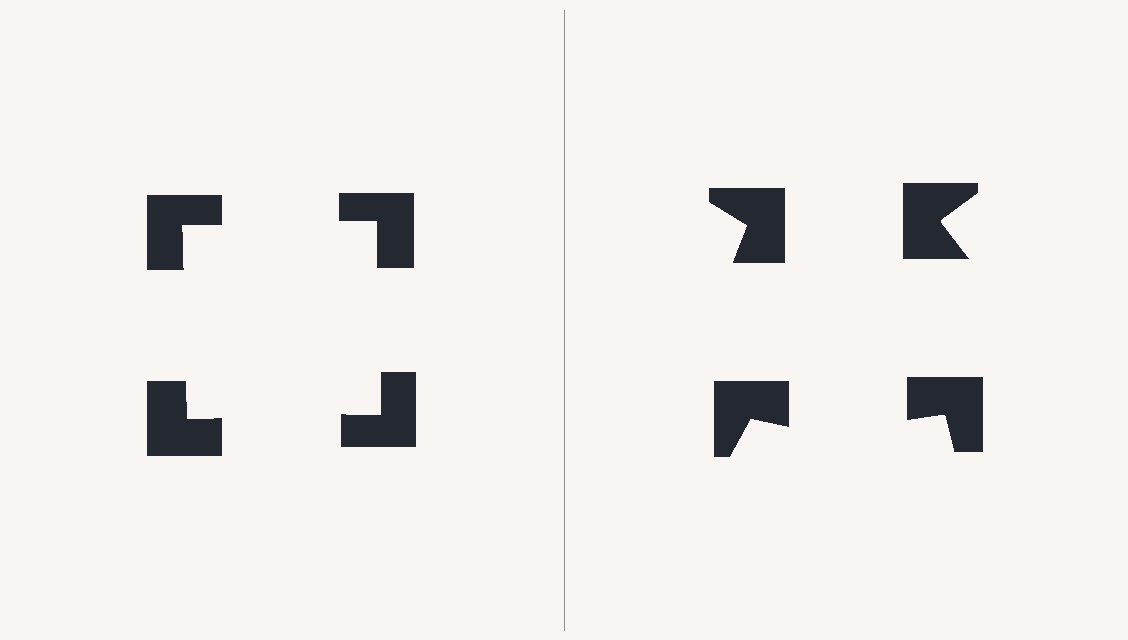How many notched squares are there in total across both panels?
8 — 4 on each side.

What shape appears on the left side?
An illusory square.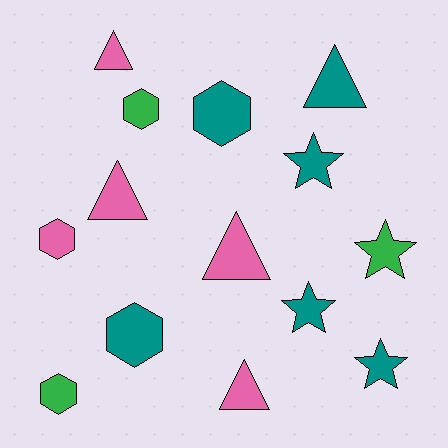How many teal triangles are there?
There is 1 teal triangle.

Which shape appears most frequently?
Hexagon, with 5 objects.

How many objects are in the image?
There are 14 objects.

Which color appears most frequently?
Teal, with 6 objects.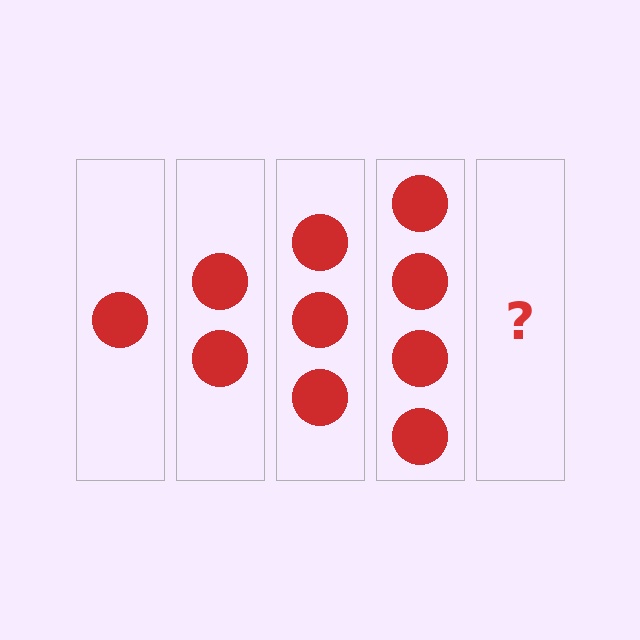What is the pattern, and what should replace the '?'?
The pattern is that each step adds one more circle. The '?' should be 5 circles.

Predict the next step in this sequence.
The next step is 5 circles.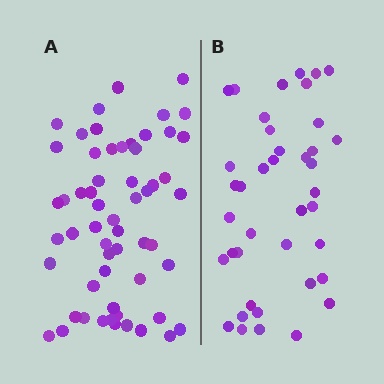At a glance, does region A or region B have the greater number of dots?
Region A (the left region) has more dots.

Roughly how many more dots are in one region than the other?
Region A has approximately 20 more dots than region B.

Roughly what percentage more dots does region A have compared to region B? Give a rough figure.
About 45% more.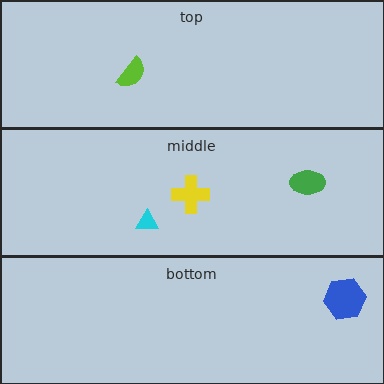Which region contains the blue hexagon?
The bottom region.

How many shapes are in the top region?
1.